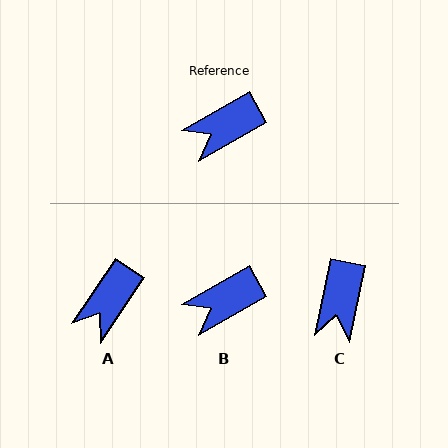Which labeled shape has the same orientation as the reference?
B.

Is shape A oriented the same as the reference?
No, it is off by about 27 degrees.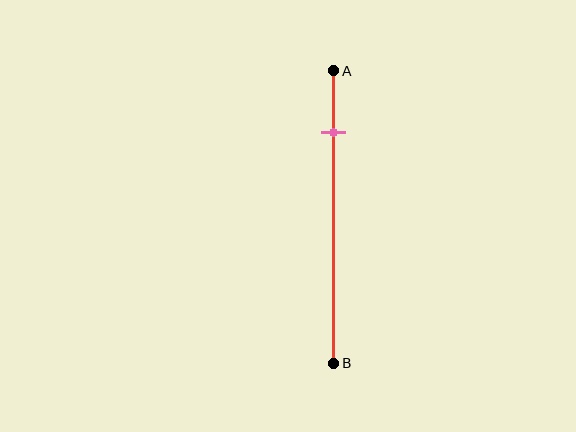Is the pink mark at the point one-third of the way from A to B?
No, the mark is at about 20% from A, not at the 33% one-third point.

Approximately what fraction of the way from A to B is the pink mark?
The pink mark is approximately 20% of the way from A to B.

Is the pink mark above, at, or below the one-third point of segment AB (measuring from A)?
The pink mark is above the one-third point of segment AB.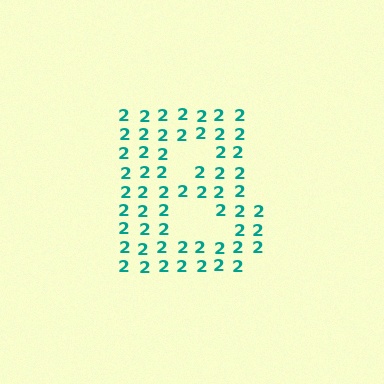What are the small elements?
The small elements are digit 2's.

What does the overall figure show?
The overall figure shows the letter B.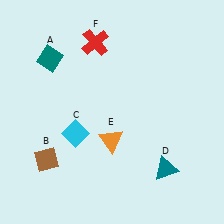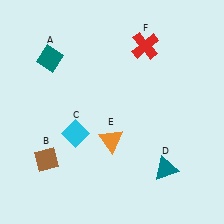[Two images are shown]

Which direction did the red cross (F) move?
The red cross (F) moved right.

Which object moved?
The red cross (F) moved right.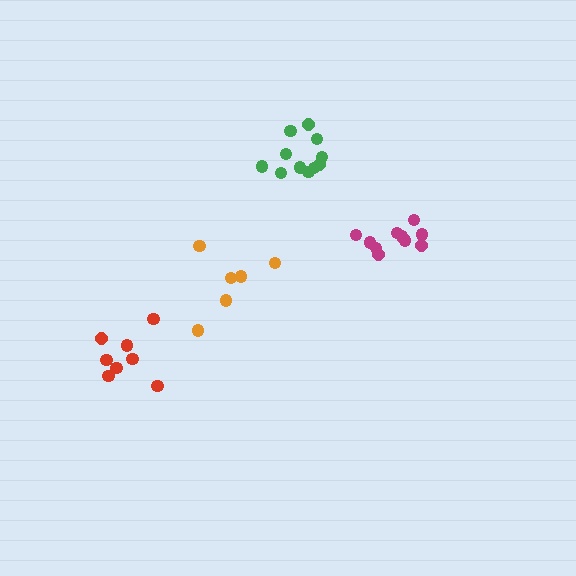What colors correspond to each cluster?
The clusters are colored: green, magenta, red, orange.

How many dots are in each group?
Group 1: 11 dots, Group 2: 10 dots, Group 3: 8 dots, Group 4: 6 dots (35 total).